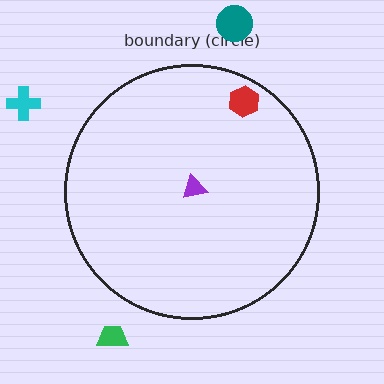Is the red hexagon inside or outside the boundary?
Inside.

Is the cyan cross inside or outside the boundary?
Outside.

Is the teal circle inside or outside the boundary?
Outside.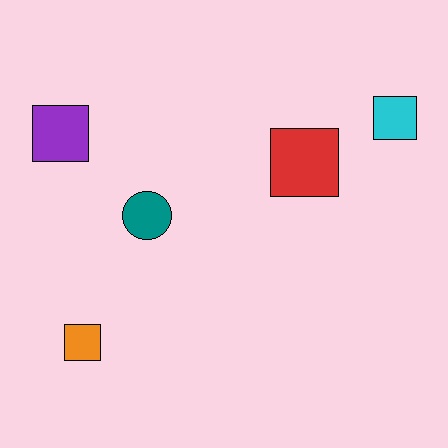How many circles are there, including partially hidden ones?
There is 1 circle.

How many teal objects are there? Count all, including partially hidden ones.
There is 1 teal object.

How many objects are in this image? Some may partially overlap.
There are 5 objects.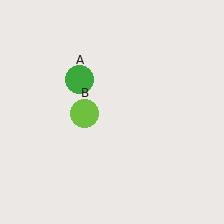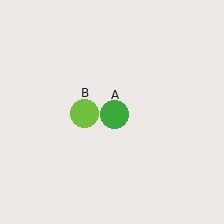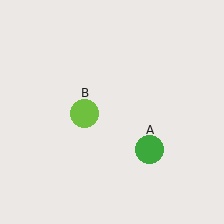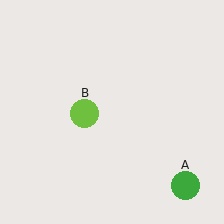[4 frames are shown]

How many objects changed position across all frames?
1 object changed position: green circle (object A).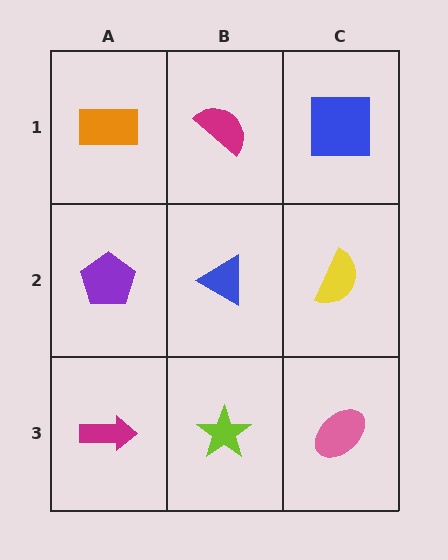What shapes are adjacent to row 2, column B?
A magenta semicircle (row 1, column B), a lime star (row 3, column B), a purple pentagon (row 2, column A), a yellow semicircle (row 2, column C).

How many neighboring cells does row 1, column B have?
3.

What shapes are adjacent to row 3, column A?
A purple pentagon (row 2, column A), a lime star (row 3, column B).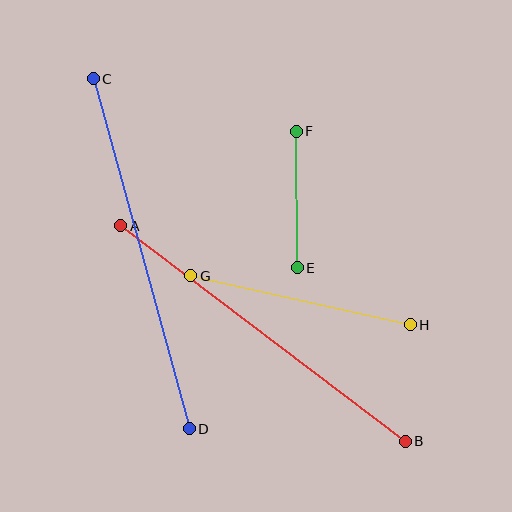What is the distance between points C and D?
The distance is approximately 363 pixels.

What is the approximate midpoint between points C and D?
The midpoint is at approximately (141, 254) pixels.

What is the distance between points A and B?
The distance is approximately 357 pixels.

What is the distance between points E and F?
The distance is approximately 136 pixels.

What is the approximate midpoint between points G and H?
The midpoint is at approximately (300, 300) pixels.